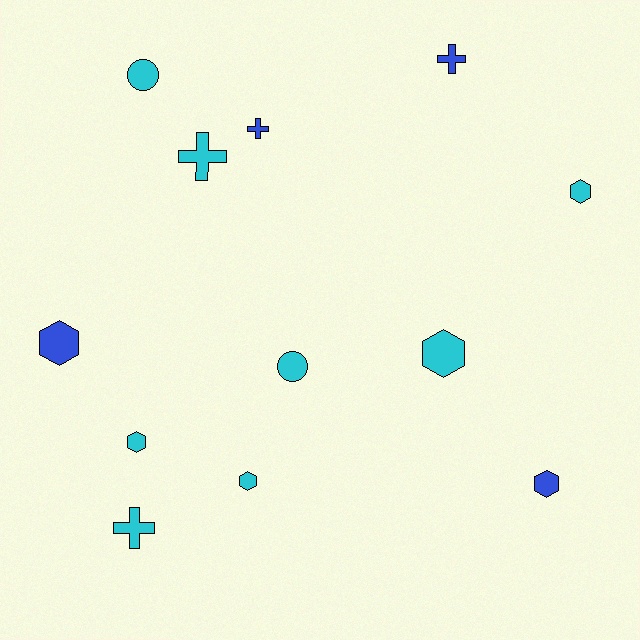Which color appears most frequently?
Cyan, with 8 objects.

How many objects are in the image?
There are 12 objects.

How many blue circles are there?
There are no blue circles.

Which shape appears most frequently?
Hexagon, with 6 objects.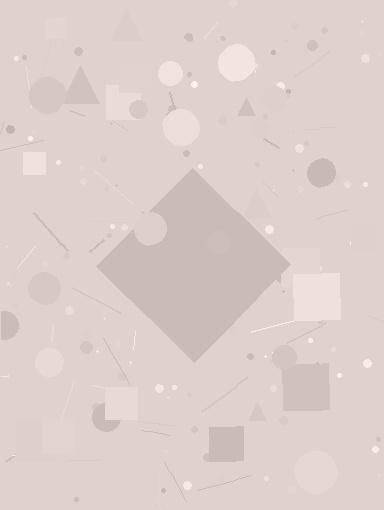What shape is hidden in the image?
A diamond is hidden in the image.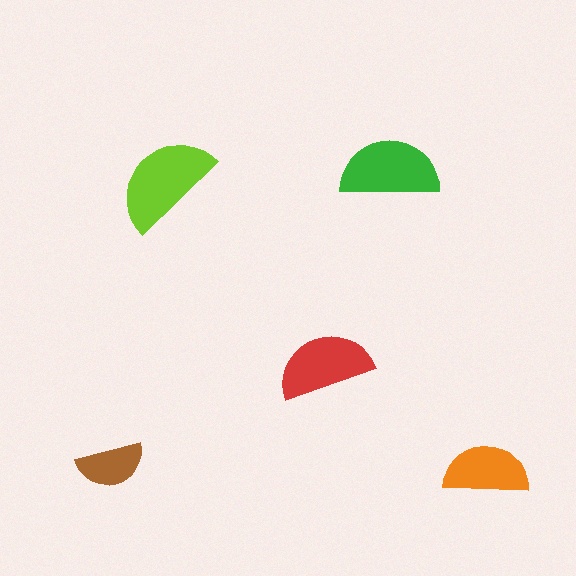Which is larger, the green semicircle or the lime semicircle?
The lime one.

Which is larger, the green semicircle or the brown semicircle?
The green one.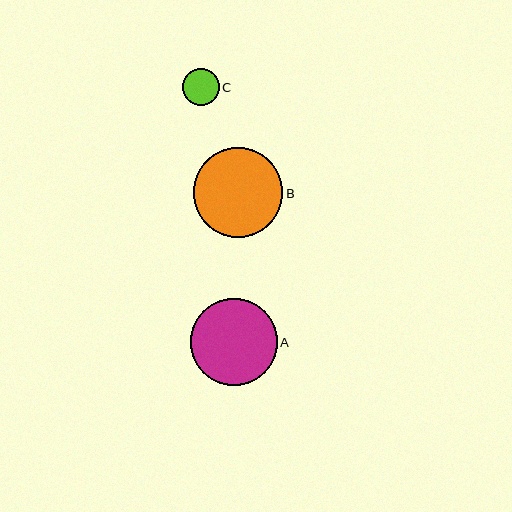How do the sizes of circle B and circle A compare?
Circle B and circle A are approximately the same size.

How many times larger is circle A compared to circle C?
Circle A is approximately 2.4 times the size of circle C.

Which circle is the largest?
Circle B is the largest with a size of approximately 90 pixels.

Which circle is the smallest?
Circle C is the smallest with a size of approximately 37 pixels.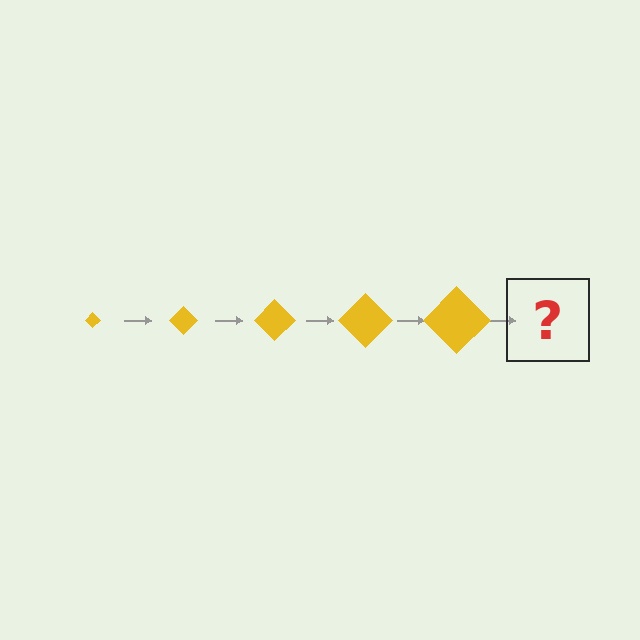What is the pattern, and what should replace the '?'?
The pattern is that the diamond gets progressively larger each step. The '?' should be a yellow diamond, larger than the previous one.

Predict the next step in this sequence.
The next step is a yellow diamond, larger than the previous one.